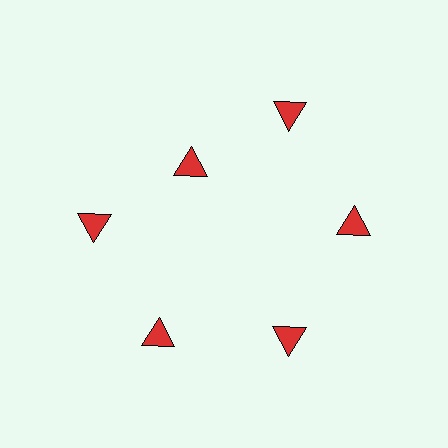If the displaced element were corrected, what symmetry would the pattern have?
It would have 6-fold rotational symmetry — the pattern would map onto itself every 60 degrees.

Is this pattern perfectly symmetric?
No. The 6 red triangles are arranged in a ring, but one element near the 11 o'clock position is pulled inward toward the center, breaking the 6-fold rotational symmetry.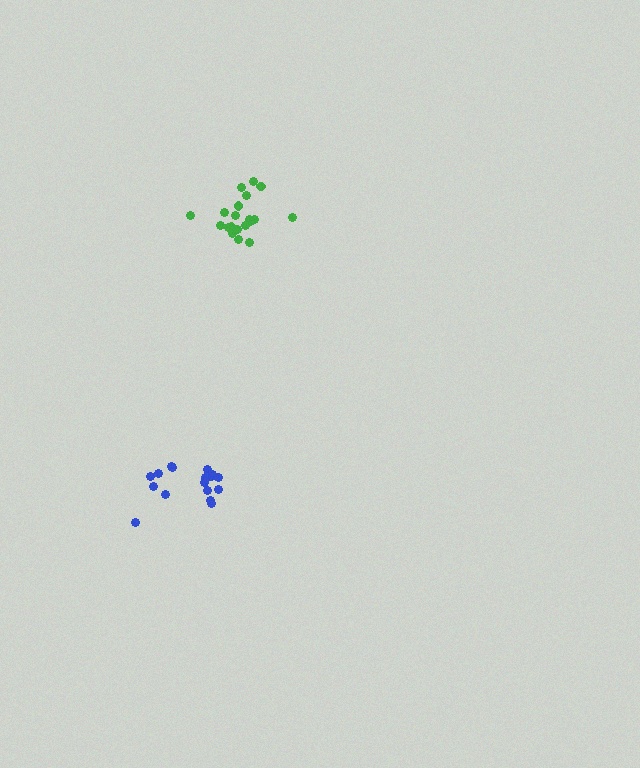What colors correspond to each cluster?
The clusters are colored: blue, green.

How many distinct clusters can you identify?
There are 2 distinct clusters.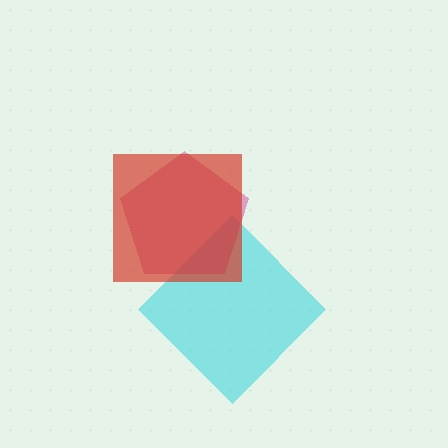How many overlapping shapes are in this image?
There are 3 overlapping shapes in the image.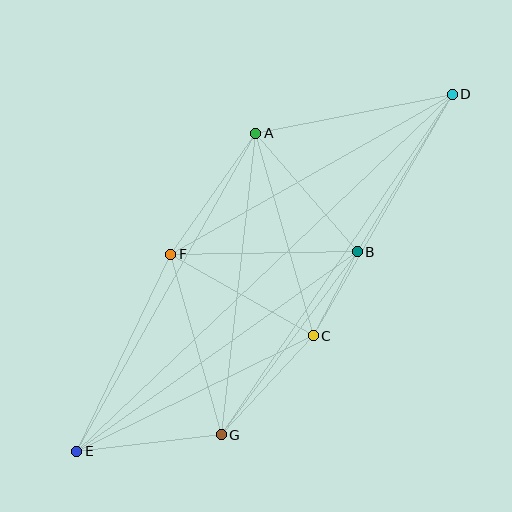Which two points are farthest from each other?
Points D and E are farthest from each other.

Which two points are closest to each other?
Points B and C are closest to each other.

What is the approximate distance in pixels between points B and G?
The distance between B and G is approximately 228 pixels.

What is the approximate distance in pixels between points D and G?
The distance between D and G is approximately 412 pixels.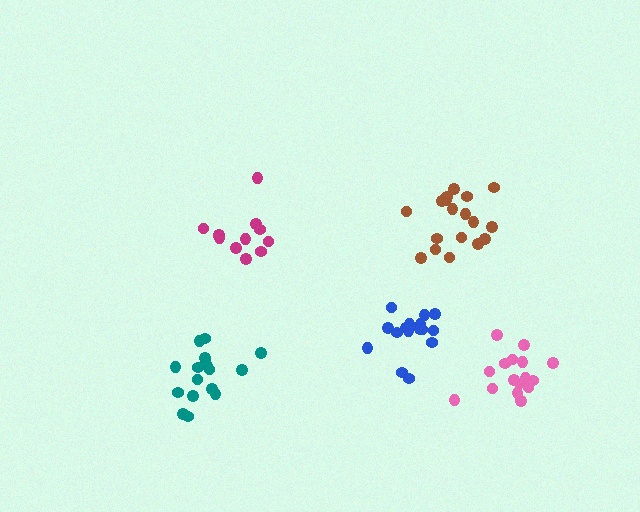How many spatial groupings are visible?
There are 5 spatial groupings.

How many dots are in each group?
Group 1: 16 dots, Group 2: 18 dots, Group 3: 17 dots, Group 4: 17 dots, Group 5: 12 dots (80 total).